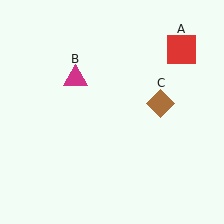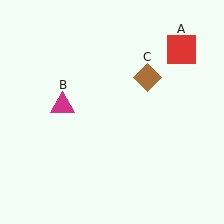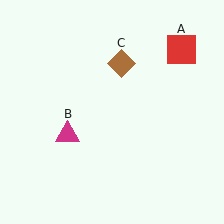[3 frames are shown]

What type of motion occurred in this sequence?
The magenta triangle (object B), brown diamond (object C) rotated counterclockwise around the center of the scene.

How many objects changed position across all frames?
2 objects changed position: magenta triangle (object B), brown diamond (object C).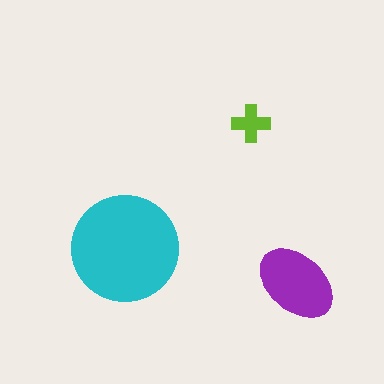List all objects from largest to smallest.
The cyan circle, the purple ellipse, the lime cross.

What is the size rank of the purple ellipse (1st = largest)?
2nd.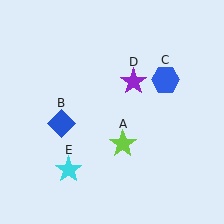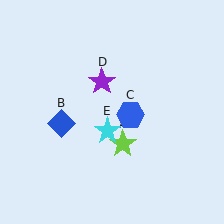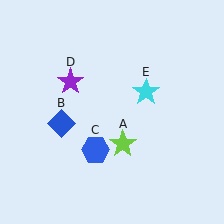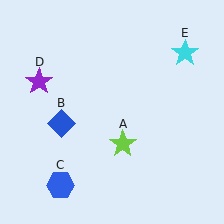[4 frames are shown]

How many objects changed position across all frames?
3 objects changed position: blue hexagon (object C), purple star (object D), cyan star (object E).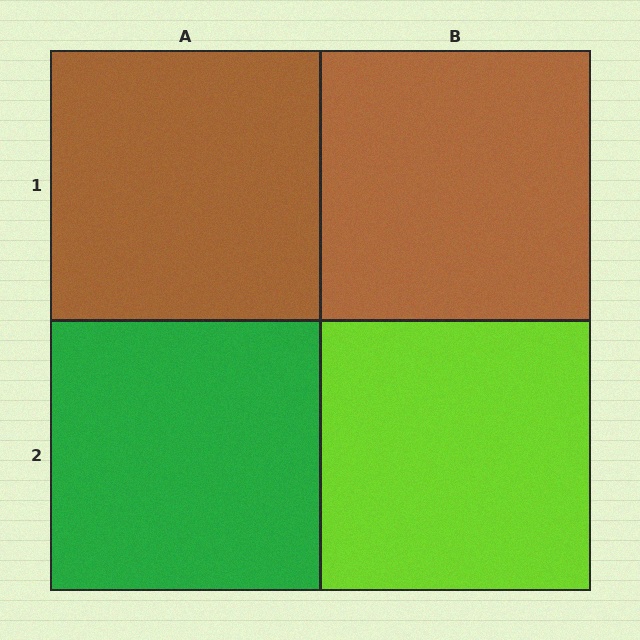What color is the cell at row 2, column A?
Green.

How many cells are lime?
1 cell is lime.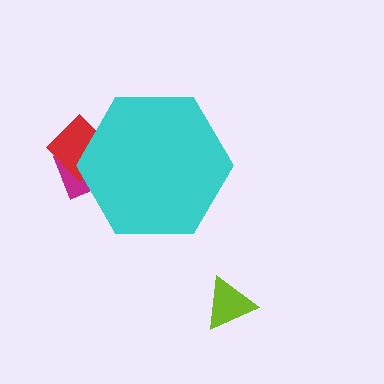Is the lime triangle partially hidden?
No, the lime triangle is fully visible.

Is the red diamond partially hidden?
Yes, the red diamond is partially hidden behind the cyan hexagon.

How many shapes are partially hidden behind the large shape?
2 shapes are partially hidden.